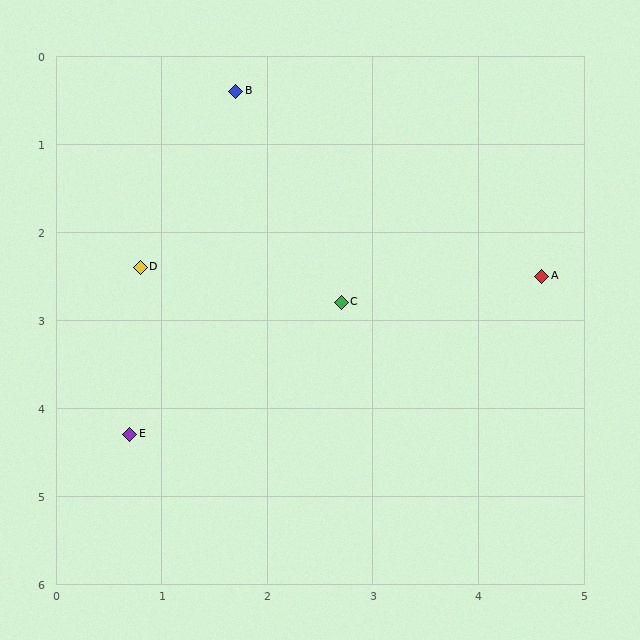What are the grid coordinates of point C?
Point C is at approximately (2.7, 2.8).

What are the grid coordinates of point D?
Point D is at approximately (0.8, 2.4).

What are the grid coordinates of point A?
Point A is at approximately (4.6, 2.5).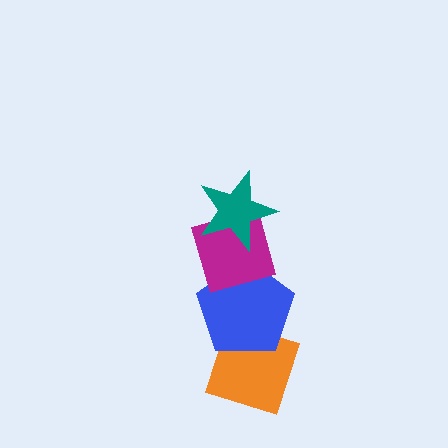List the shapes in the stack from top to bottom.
From top to bottom: the teal star, the magenta diamond, the blue pentagon, the orange diamond.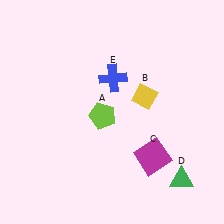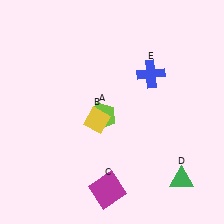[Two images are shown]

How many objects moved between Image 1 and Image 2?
3 objects moved between the two images.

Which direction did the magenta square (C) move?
The magenta square (C) moved left.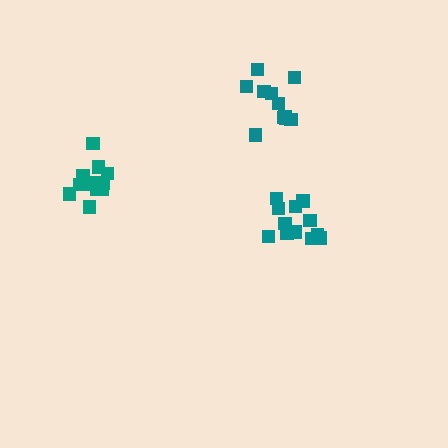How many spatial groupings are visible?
There are 3 spatial groupings.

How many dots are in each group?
Group 1: 11 dots, Group 2: 12 dots, Group 3: 12 dots (35 total).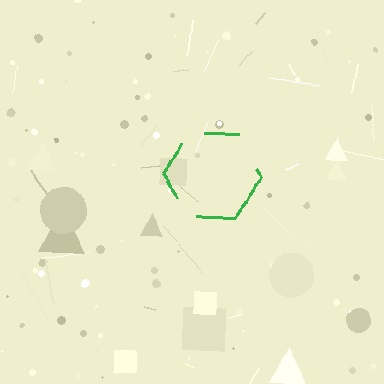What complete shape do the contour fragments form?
The contour fragments form a hexagon.